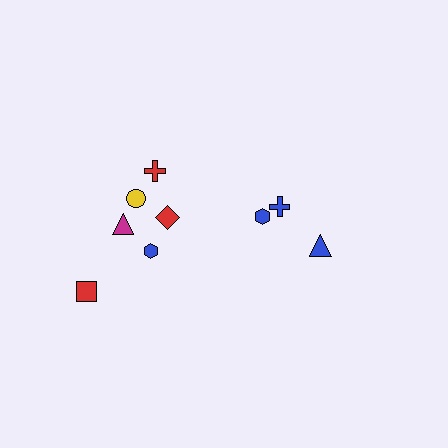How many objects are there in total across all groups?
There are 9 objects.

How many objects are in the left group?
There are 6 objects.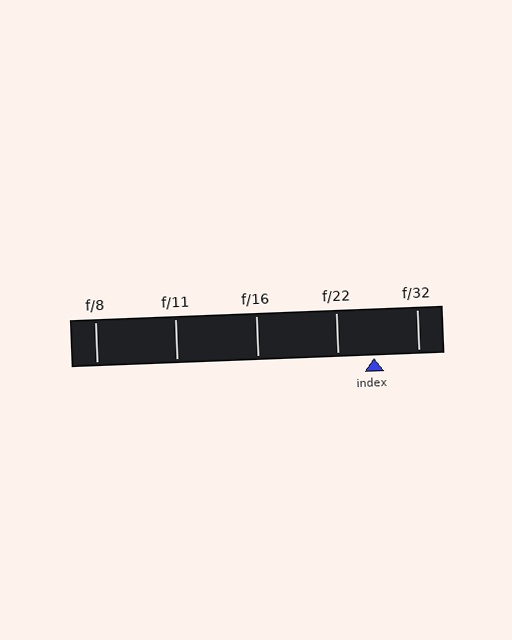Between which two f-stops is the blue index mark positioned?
The index mark is between f/22 and f/32.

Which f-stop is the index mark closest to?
The index mark is closest to f/22.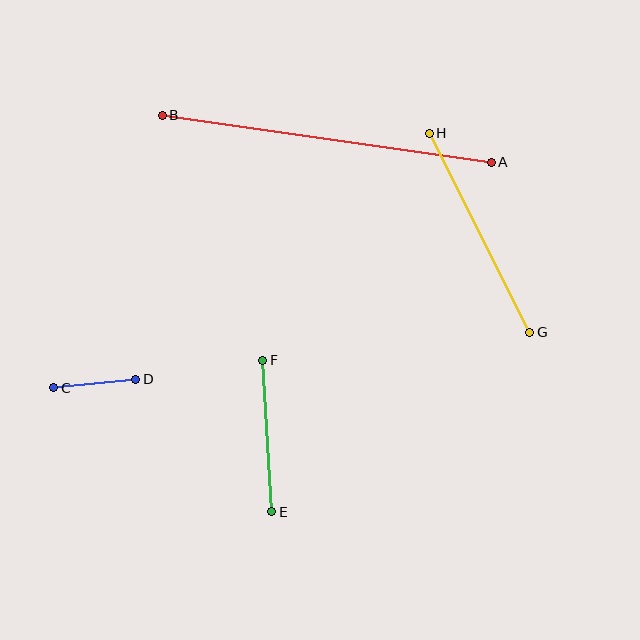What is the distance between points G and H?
The distance is approximately 223 pixels.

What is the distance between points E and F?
The distance is approximately 152 pixels.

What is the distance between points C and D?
The distance is approximately 82 pixels.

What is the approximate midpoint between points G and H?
The midpoint is at approximately (480, 233) pixels.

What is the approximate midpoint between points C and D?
The midpoint is at approximately (95, 384) pixels.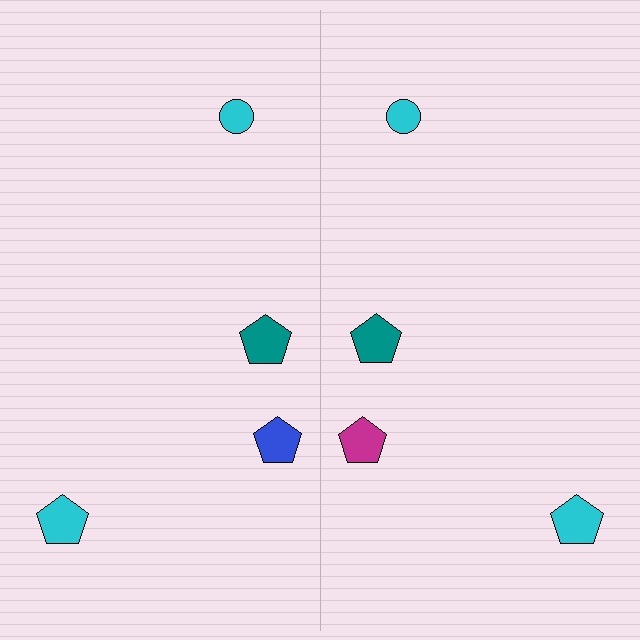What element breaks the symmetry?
The magenta pentagon on the right side breaks the symmetry — its mirror counterpart is blue.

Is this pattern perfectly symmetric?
No, the pattern is not perfectly symmetric. The magenta pentagon on the right side breaks the symmetry — its mirror counterpart is blue.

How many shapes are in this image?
There are 8 shapes in this image.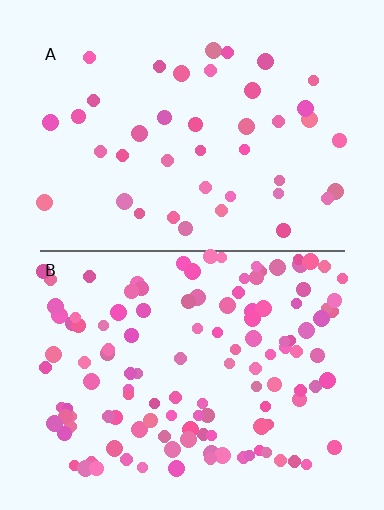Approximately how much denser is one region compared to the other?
Approximately 3.0× — region B over region A.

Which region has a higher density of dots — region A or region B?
B (the bottom).